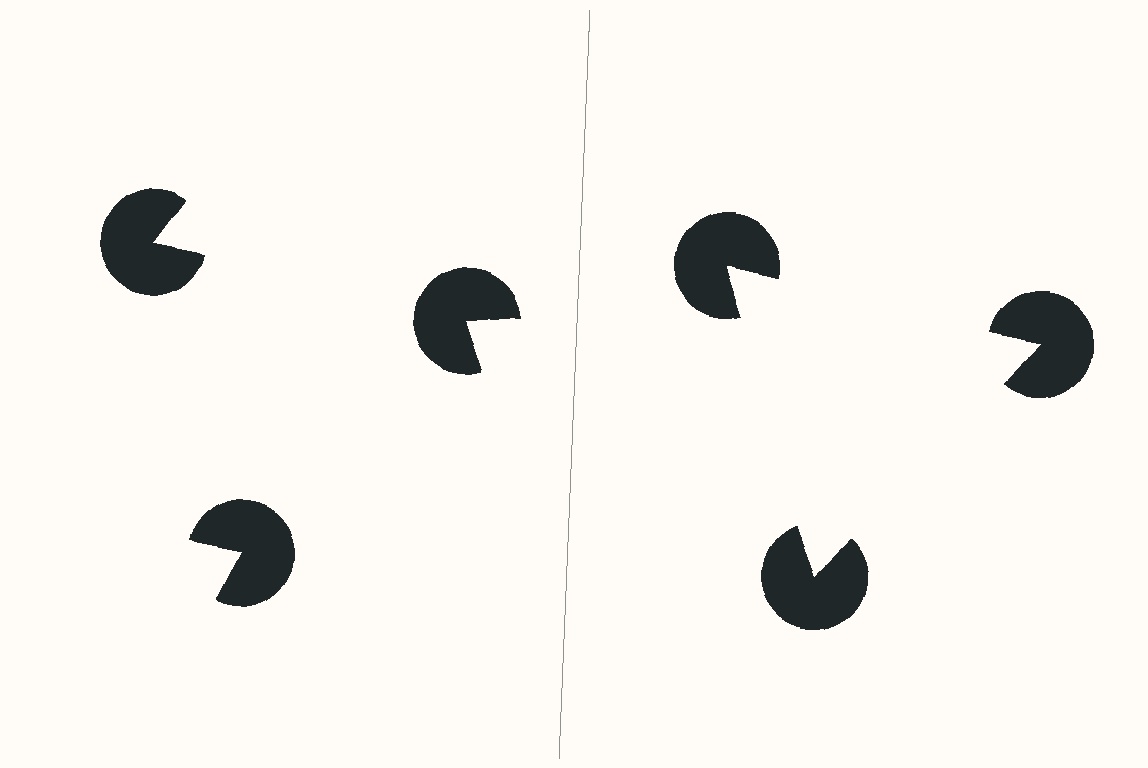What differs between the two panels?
The pac-man discs are positioned identically on both sides; only the wedge orientations differ. On the right they align to a triangle; on the left they are misaligned.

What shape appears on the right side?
An illusory triangle.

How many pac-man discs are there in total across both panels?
6 — 3 on each side.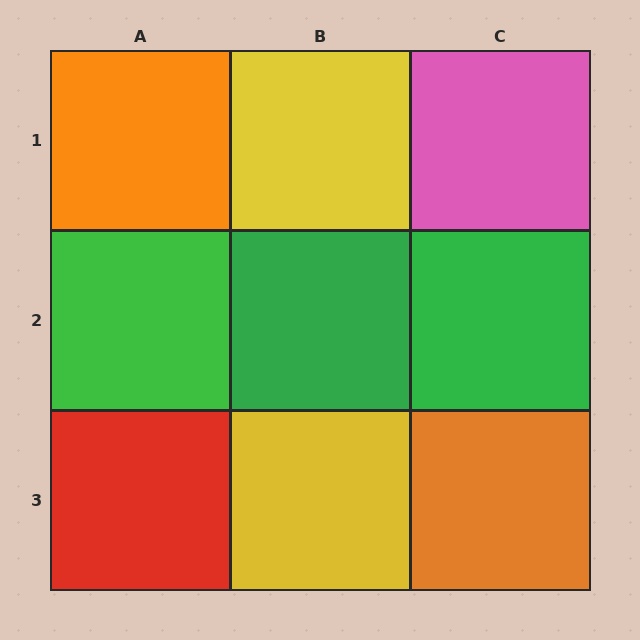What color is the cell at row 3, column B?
Yellow.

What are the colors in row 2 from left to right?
Green, green, green.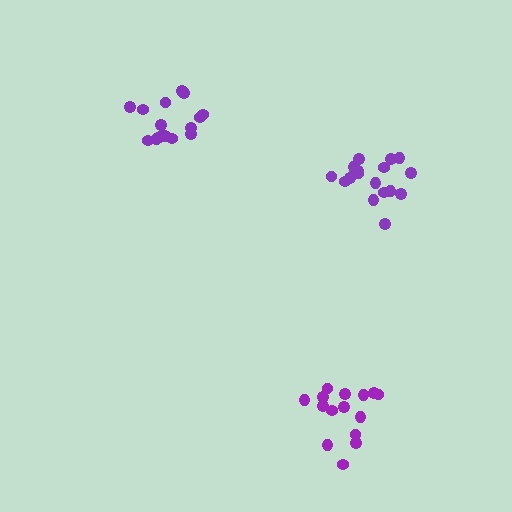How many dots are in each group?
Group 1: 18 dots, Group 2: 15 dots, Group 3: 15 dots (48 total).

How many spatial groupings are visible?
There are 3 spatial groupings.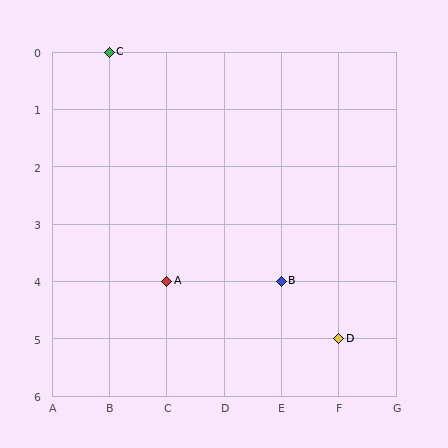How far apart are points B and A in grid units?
Points B and A are 2 columns apart.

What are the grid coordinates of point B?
Point B is at grid coordinates (E, 4).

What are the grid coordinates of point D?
Point D is at grid coordinates (F, 5).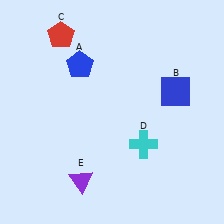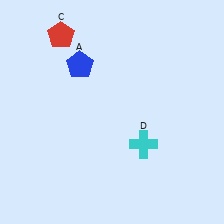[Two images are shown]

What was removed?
The blue square (B), the purple triangle (E) were removed in Image 2.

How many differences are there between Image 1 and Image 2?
There are 2 differences between the two images.